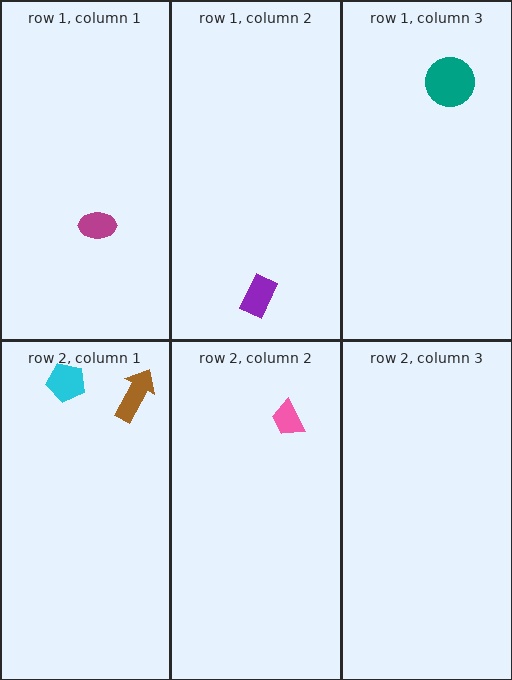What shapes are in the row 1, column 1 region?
The magenta ellipse.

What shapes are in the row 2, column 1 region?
The cyan pentagon, the brown arrow.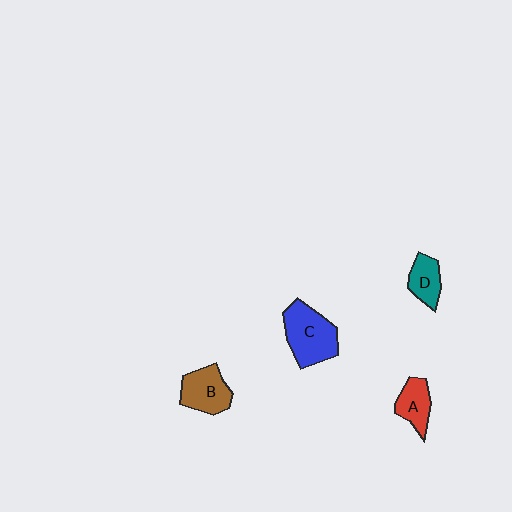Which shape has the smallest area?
Shape D (teal).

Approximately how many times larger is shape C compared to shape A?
Approximately 1.7 times.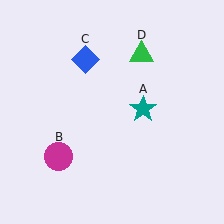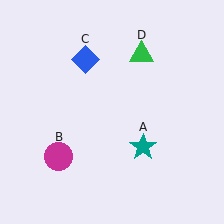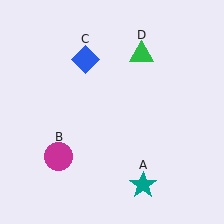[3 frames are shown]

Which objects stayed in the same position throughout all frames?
Magenta circle (object B) and blue diamond (object C) and green triangle (object D) remained stationary.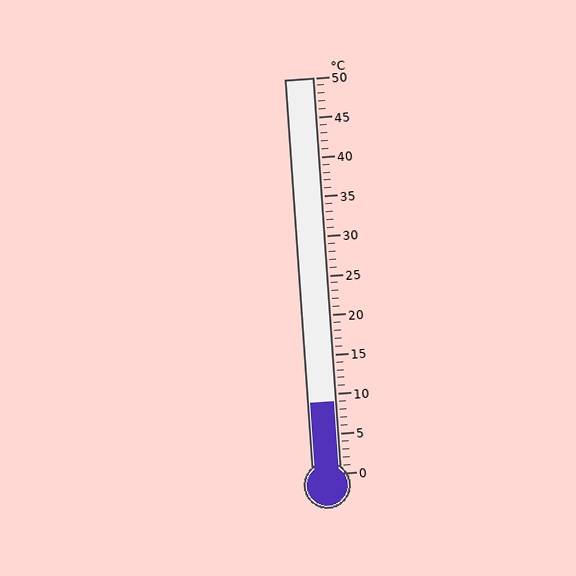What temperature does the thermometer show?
The thermometer shows approximately 9°C.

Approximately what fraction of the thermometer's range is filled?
The thermometer is filled to approximately 20% of its range.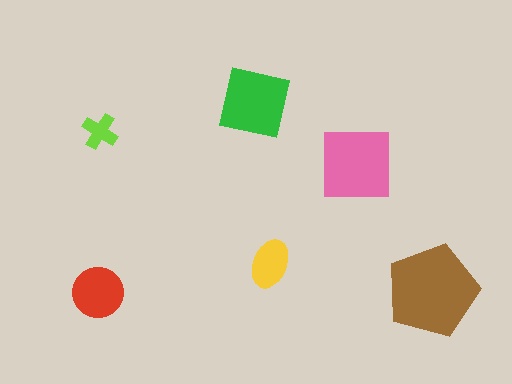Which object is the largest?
The brown pentagon.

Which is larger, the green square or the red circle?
The green square.